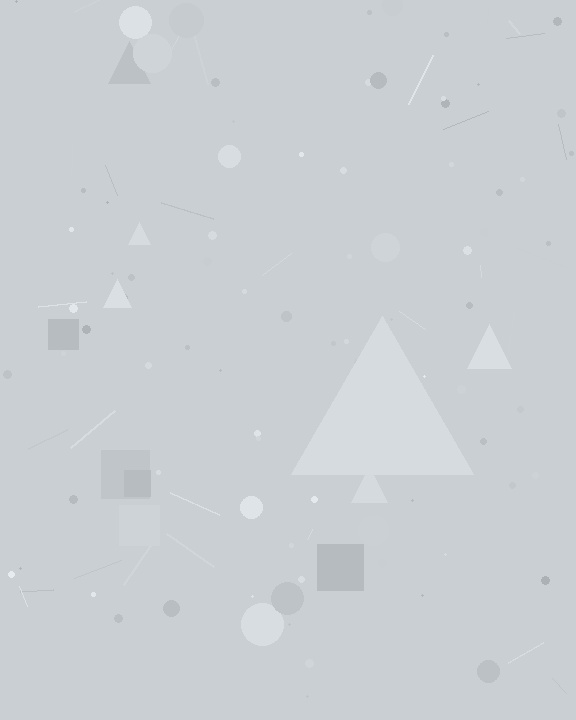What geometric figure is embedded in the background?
A triangle is embedded in the background.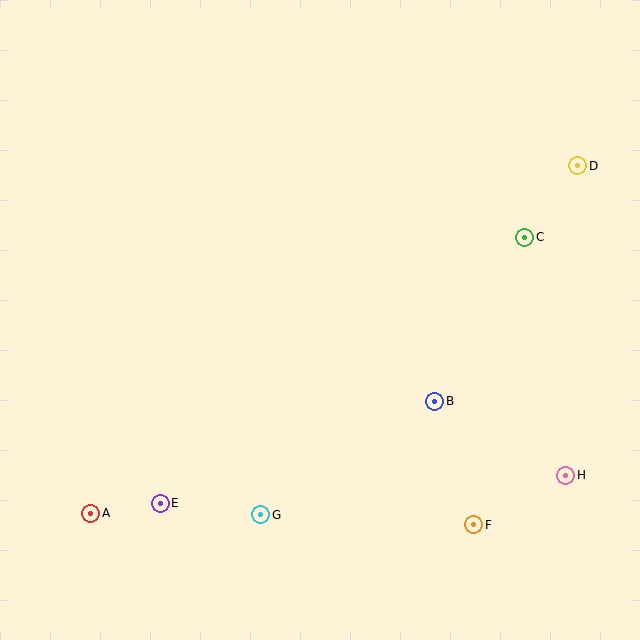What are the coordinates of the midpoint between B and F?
The midpoint between B and F is at (454, 463).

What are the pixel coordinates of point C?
Point C is at (525, 237).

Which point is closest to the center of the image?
Point B at (435, 401) is closest to the center.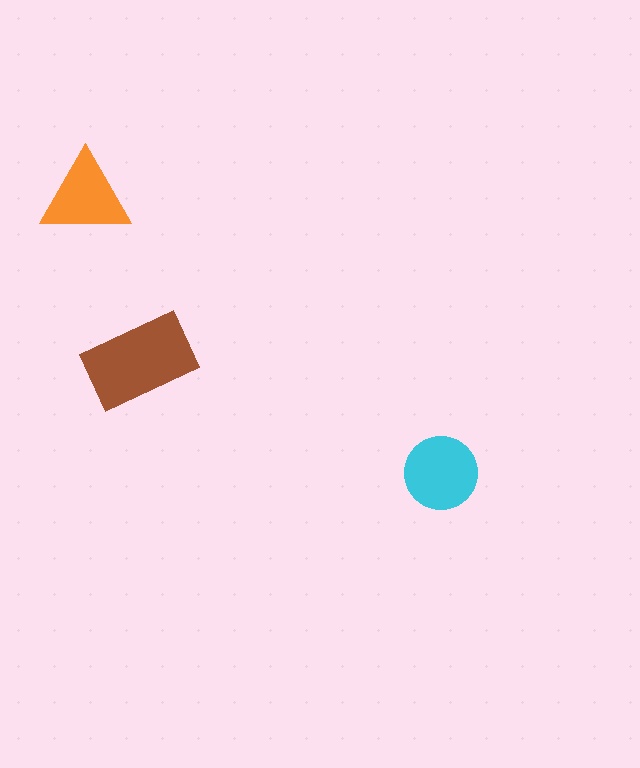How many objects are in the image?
There are 3 objects in the image.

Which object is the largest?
The brown rectangle.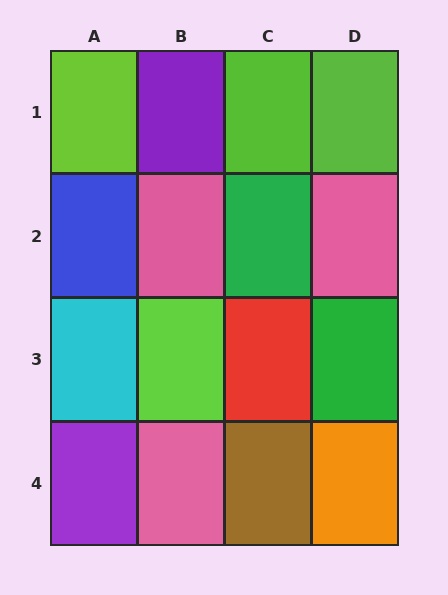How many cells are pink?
3 cells are pink.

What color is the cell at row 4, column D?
Orange.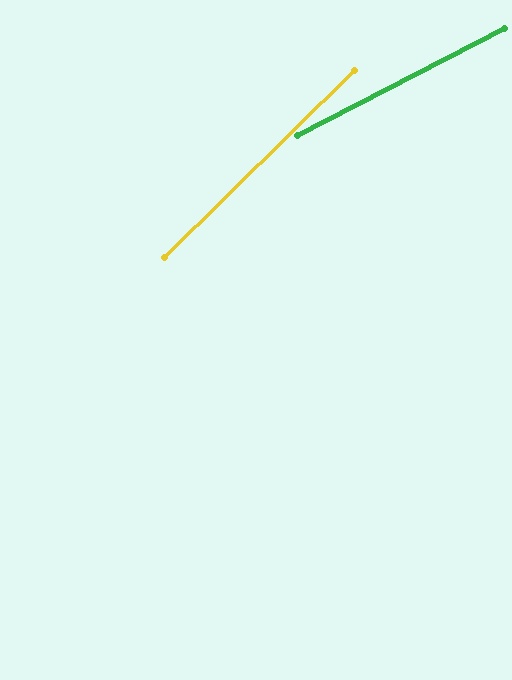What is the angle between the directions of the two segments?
Approximately 17 degrees.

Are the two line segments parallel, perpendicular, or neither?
Neither parallel nor perpendicular — they differ by about 17°.